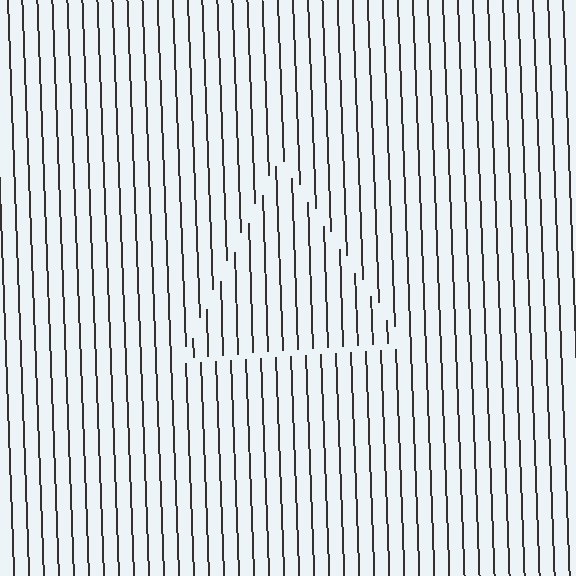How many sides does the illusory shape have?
3 sides — the line-ends trace a triangle.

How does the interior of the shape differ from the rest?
The interior of the shape contains the same grating, shifted by half a period — the contour is defined by the phase discontinuity where line-ends from the inner and outer gratings abut.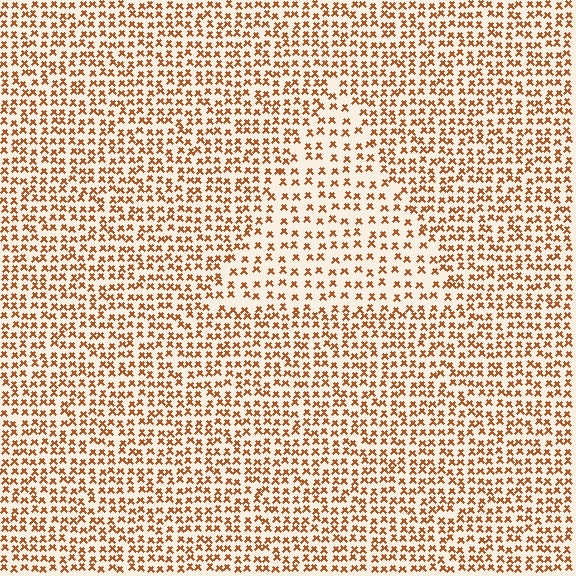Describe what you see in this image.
The image contains small brown elements arranged at two different densities. A triangle-shaped region is visible where the elements are less densely packed than the surrounding area.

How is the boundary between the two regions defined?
The boundary is defined by a change in element density (approximately 1.7x ratio). All elements are the same color, size, and shape.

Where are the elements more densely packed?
The elements are more densely packed outside the triangle boundary.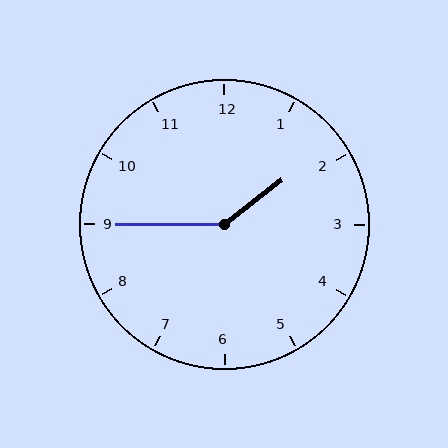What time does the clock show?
1:45.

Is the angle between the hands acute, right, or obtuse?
It is obtuse.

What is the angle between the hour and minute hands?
Approximately 142 degrees.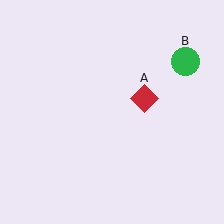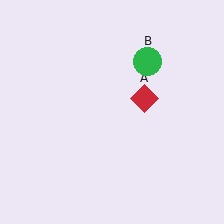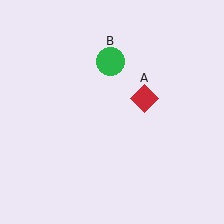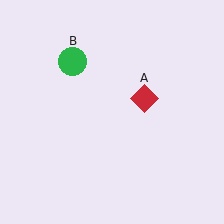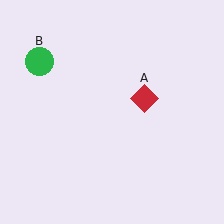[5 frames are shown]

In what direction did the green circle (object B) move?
The green circle (object B) moved left.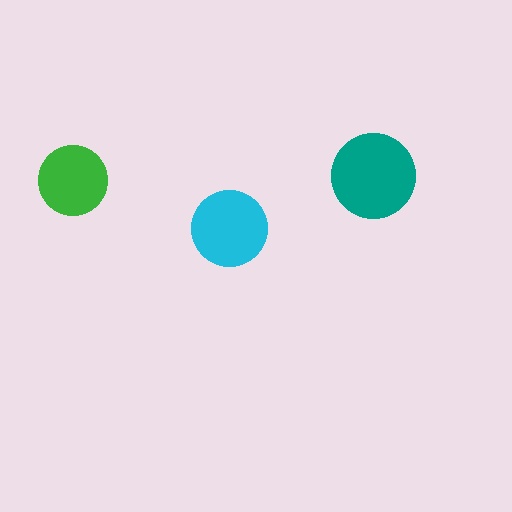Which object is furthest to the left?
The green circle is leftmost.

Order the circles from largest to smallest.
the teal one, the cyan one, the green one.